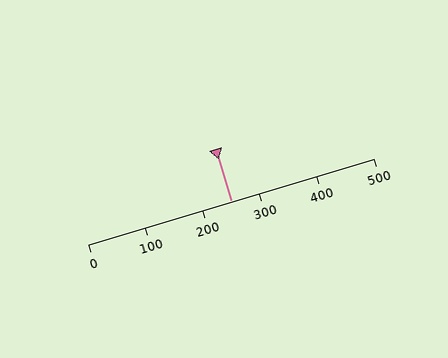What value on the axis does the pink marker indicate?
The marker indicates approximately 250.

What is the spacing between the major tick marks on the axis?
The major ticks are spaced 100 apart.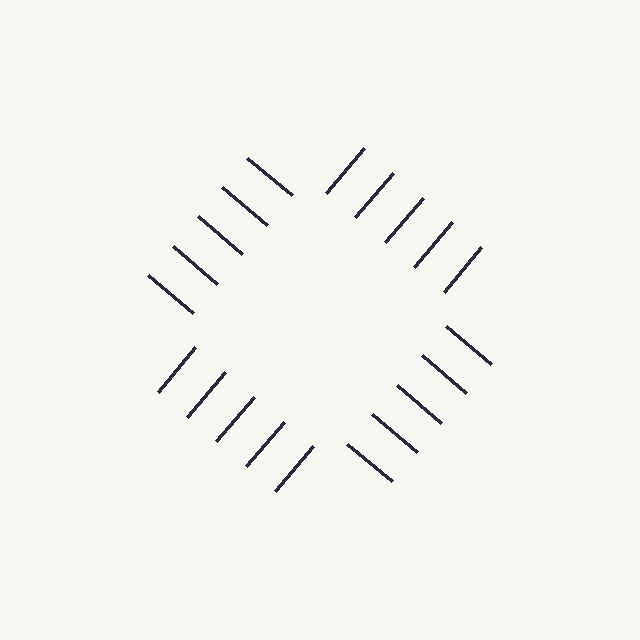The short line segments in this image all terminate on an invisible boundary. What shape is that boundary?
An illusory square — the line segments terminate on its edges but no continuous stroke is drawn.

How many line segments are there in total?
20 — 5 along each of the 4 edges.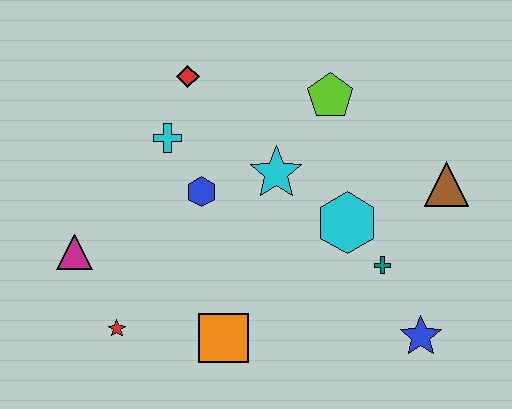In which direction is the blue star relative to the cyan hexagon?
The blue star is below the cyan hexagon.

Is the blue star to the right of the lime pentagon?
Yes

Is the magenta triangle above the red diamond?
No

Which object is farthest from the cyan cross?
The blue star is farthest from the cyan cross.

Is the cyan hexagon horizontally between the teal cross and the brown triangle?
No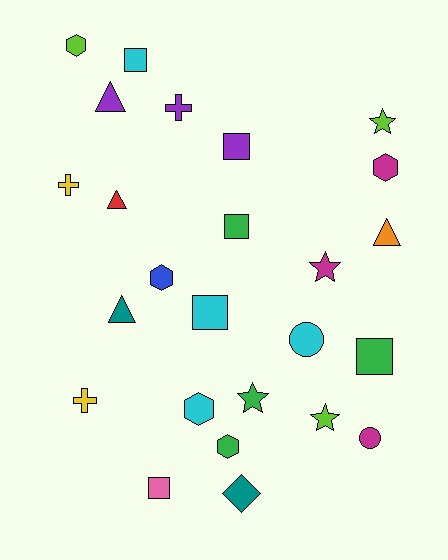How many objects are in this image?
There are 25 objects.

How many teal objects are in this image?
There are 2 teal objects.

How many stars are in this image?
There are 4 stars.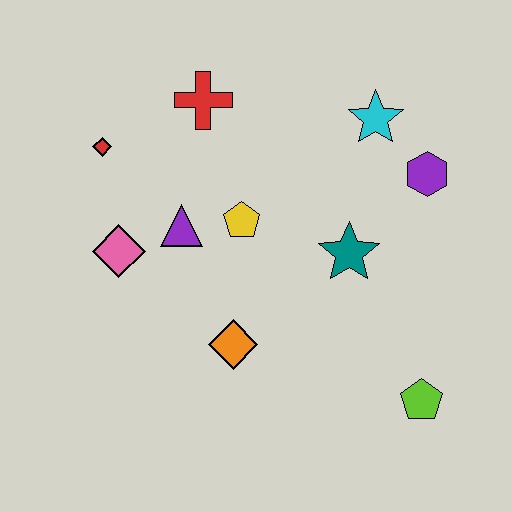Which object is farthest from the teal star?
The red diamond is farthest from the teal star.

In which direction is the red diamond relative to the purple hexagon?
The red diamond is to the left of the purple hexagon.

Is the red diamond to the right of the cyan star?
No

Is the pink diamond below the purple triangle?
Yes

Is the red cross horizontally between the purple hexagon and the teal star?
No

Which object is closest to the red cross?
The red diamond is closest to the red cross.